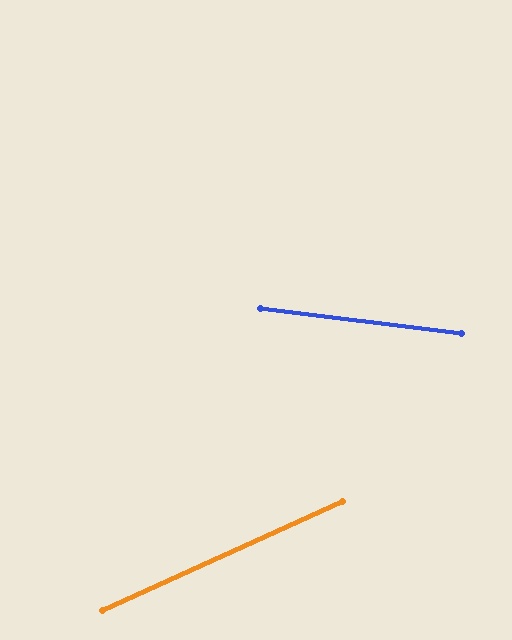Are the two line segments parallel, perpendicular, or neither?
Neither parallel nor perpendicular — they differ by about 32°.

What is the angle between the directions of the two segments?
Approximately 32 degrees.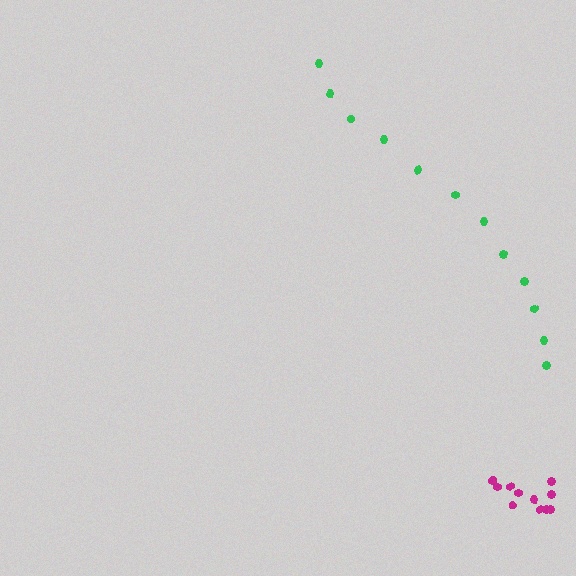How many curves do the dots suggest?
There are 2 distinct paths.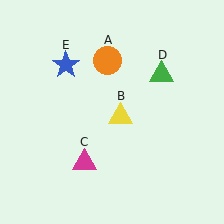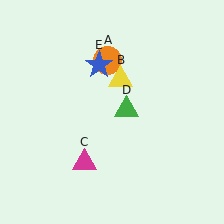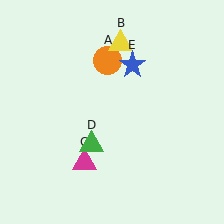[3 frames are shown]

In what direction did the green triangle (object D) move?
The green triangle (object D) moved down and to the left.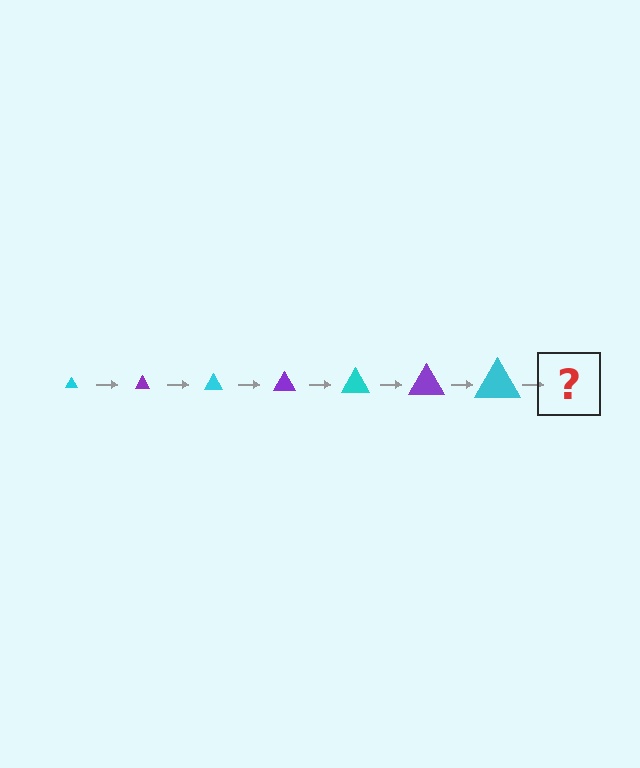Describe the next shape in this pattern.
It should be a purple triangle, larger than the previous one.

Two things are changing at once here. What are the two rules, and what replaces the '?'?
The two rules are that the triangle grows larger each step and the color cycles through cyan and purple. The '?' should be a purple triangle, larger than the previous one.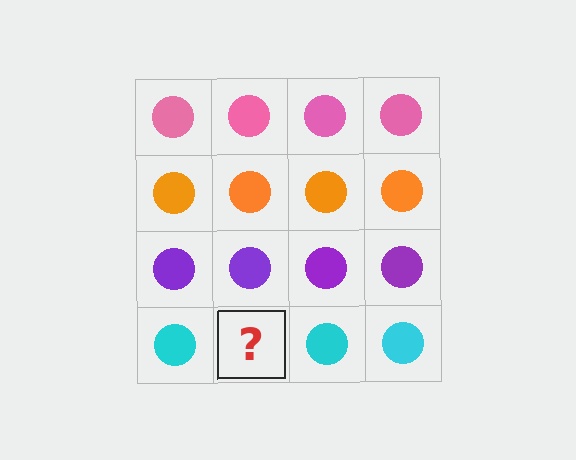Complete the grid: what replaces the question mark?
The question mark should be replaced with a cyan circle.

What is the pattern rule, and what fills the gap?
The rule is that each row has a consistent color. The gap should be filled with a cyan circle.